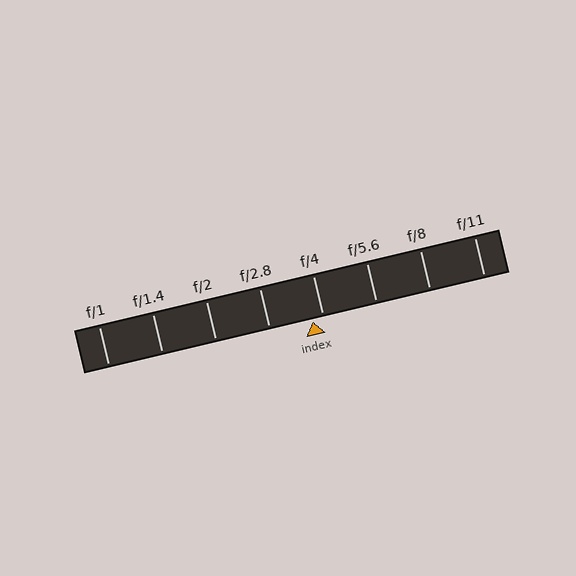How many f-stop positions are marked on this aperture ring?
There are 8 f-stop positions marked.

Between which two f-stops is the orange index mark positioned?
The index mark is between f/2.8 and f/4.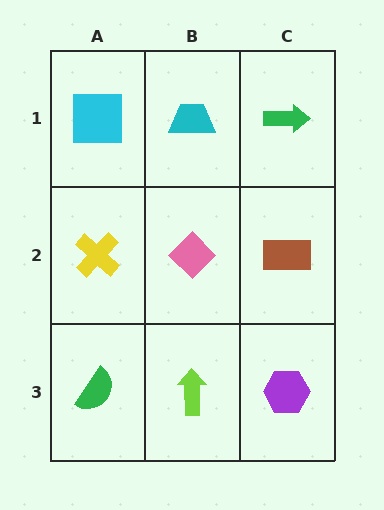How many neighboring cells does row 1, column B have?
3.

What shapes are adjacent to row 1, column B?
A pink diamond (row 2, column B), a cyan square (row 1, column A), a green arrow (row 1, column C).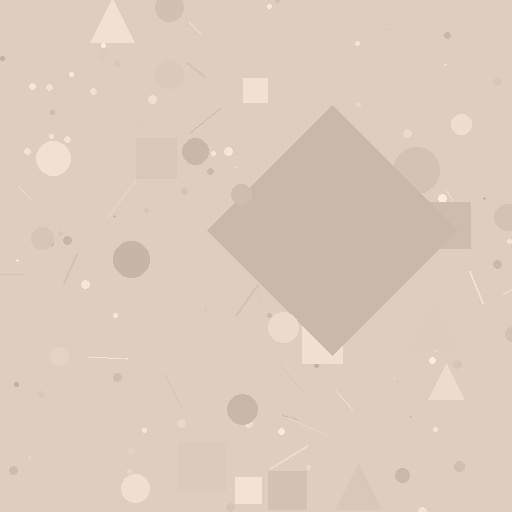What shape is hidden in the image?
A diamond is hidden in the image.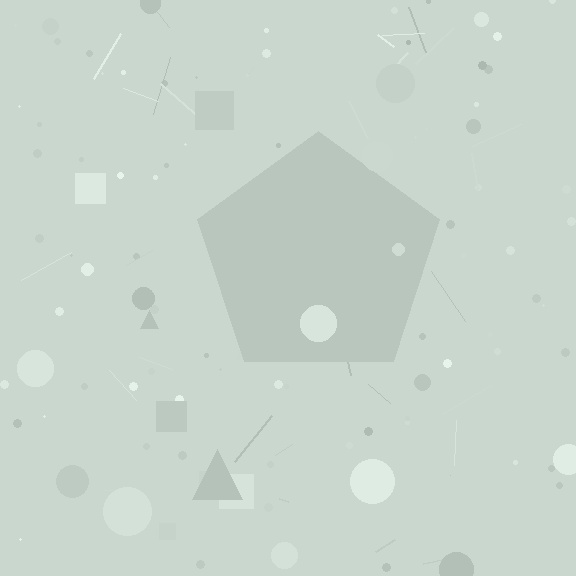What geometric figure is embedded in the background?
A pentagon is embedded in the background.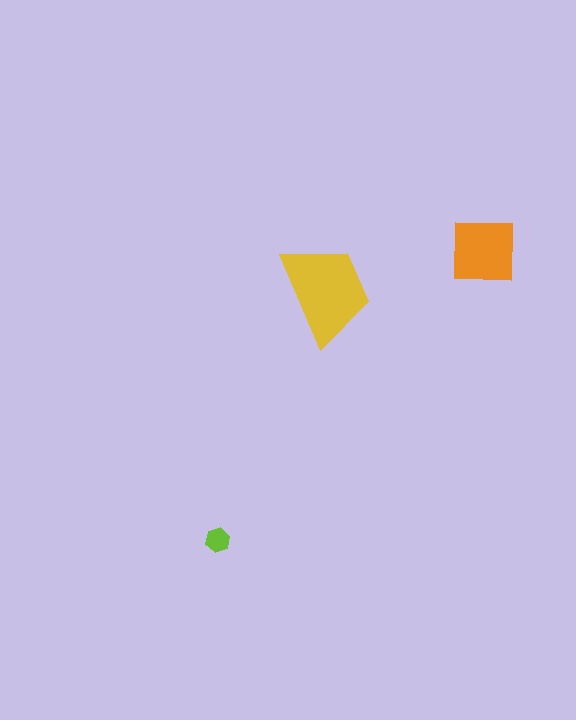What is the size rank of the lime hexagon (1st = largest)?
3rd.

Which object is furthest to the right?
The orange square is rightmost.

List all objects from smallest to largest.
The lime hexagon, the orange square, the yellow trapezoid.